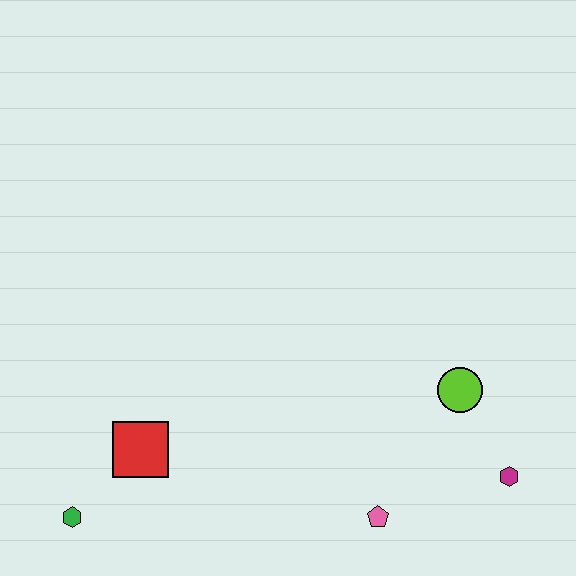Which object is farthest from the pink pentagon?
The green hexagon is farthest from the pink pentagon.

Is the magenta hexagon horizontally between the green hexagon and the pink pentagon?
No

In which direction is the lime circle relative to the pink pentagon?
The lime circle is above the pink pentagon.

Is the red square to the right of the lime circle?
No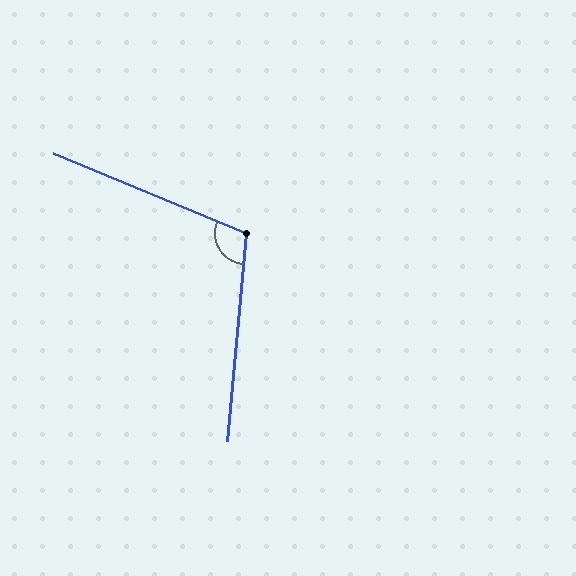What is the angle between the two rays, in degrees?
Approximately 108 degrees.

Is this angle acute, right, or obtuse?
It is obtuse.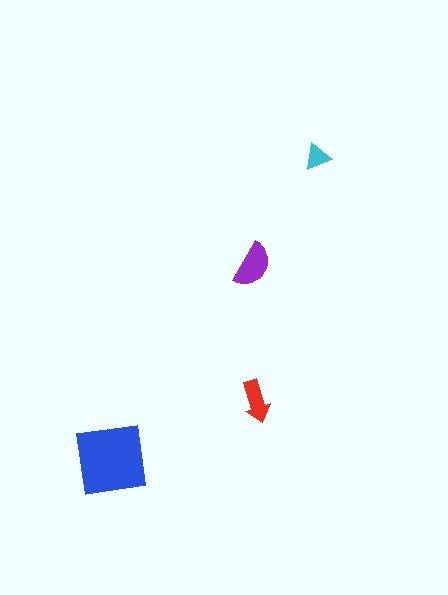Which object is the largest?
The blue square.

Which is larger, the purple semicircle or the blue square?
The blue square.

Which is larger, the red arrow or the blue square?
The blue square.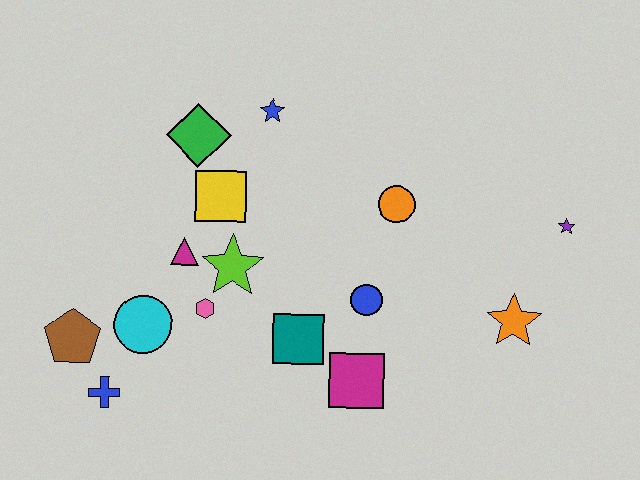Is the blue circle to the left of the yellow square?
No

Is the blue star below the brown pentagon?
No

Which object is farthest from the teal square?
The purple star is farthest from the teal square.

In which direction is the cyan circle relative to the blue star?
The cyan circle is below the blue star.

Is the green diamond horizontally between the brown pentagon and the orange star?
Yes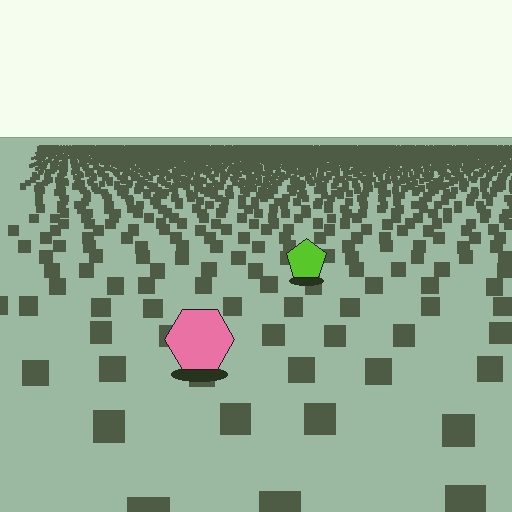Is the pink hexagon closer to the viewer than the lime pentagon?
Yes. The pink hexagon is closer — you can tell from the texture gradient: the ground texture is coarser near it.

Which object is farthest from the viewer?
The lime pentagon is farthest from the viewer. It appears smaller and the ground texture around it is denser.